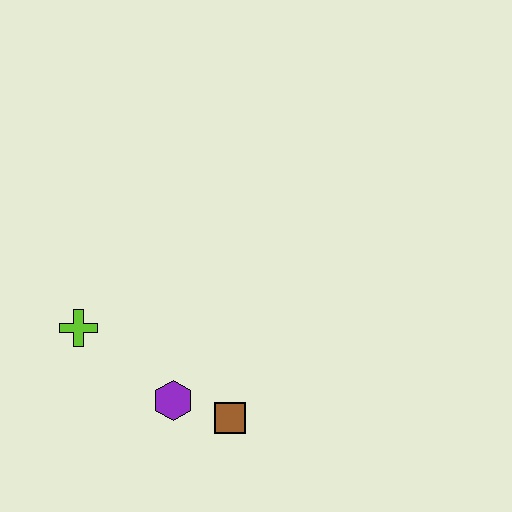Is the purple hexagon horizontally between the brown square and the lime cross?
Yes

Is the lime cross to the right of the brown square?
No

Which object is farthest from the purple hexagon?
The lime cross is farthest from the purple hexagon.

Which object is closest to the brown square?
The purple hexagon is closest to the brown square.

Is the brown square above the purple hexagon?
No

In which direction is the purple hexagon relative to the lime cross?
The purple hexagon is to the right of the lime cross.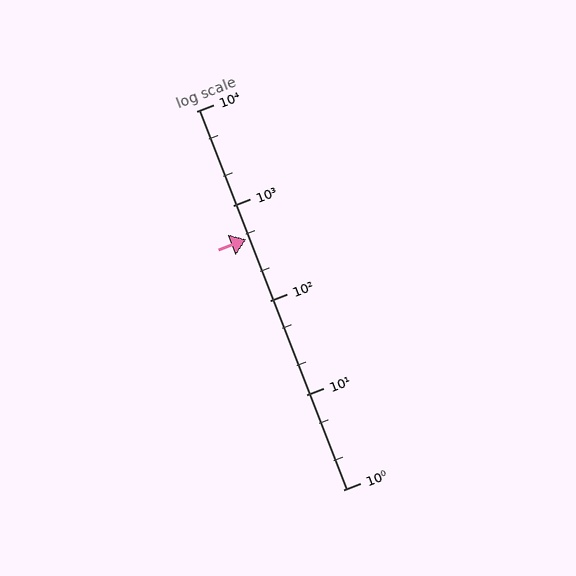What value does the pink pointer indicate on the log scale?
The pointer indicates approximately 440.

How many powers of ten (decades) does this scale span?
The scale spans 4 decades, from 1 to 10000.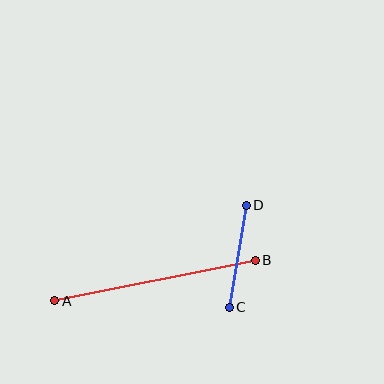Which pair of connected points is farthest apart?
Points A and B are farthest apart.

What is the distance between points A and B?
The distance is approximately 205 pixels.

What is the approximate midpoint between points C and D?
The midpoint is at approximately (238, 256) pixels.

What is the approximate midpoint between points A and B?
The midpoint is at approximately (155, 280) pixels.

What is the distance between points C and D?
The distance is approximately 103 pixels.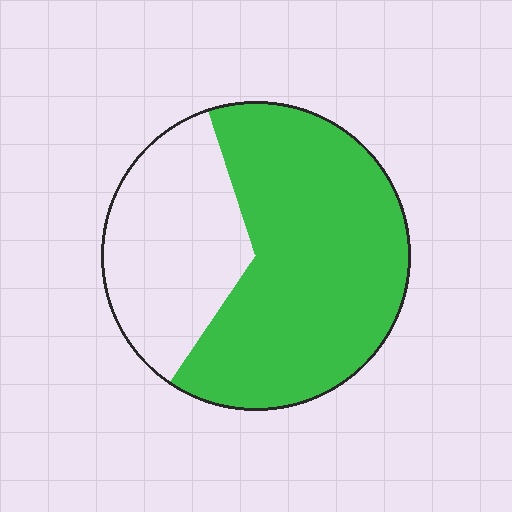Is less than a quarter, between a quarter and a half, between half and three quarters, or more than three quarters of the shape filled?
Between half and three quarters.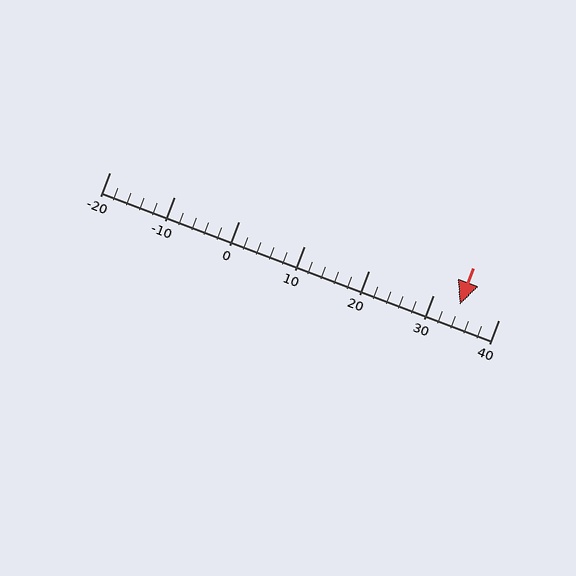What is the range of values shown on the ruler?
The ruler shows values from -20 to 40.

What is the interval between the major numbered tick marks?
The major tick marks are spaced 10 units apart.